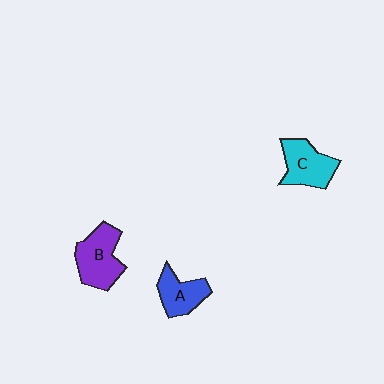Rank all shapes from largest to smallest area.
From largest to smallest: B (purple), C (cyan), A (blue).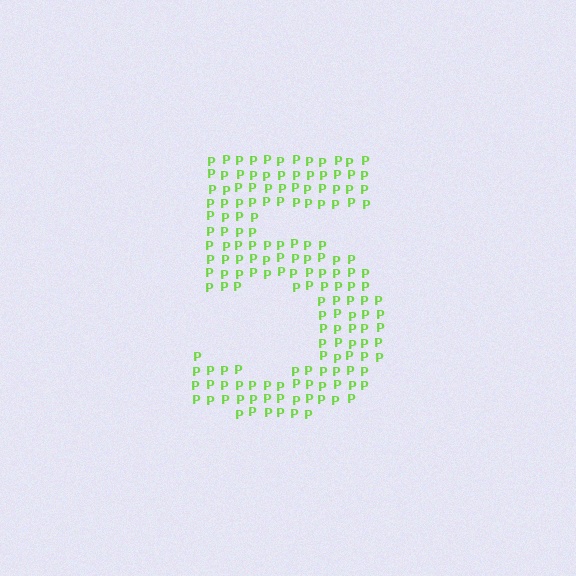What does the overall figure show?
The overall figure shows the digit 5.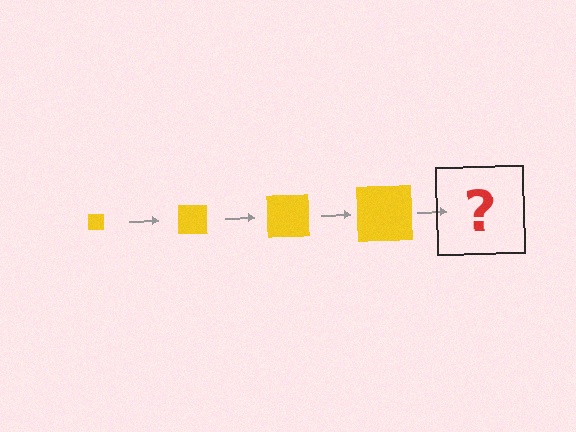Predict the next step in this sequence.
The next step is a yellow square, larger than the previous one.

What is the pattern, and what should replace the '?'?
The pattern is that the square gets progressively larger each step. The '?' should be a yellow square, larger than the previous one.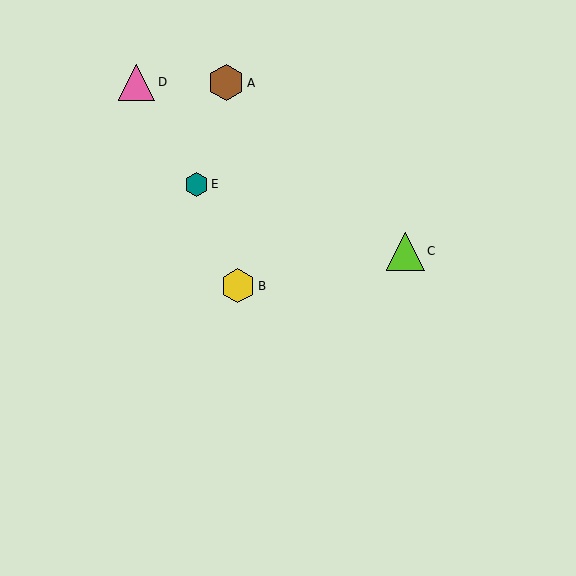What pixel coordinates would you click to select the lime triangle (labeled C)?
Click at (406, 251) to select the lime triangle C.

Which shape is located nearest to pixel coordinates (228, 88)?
The brown hexagon (labeled A) at (226, 83) is nearest to that location.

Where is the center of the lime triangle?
The center of the lime triangle is at (406, 251).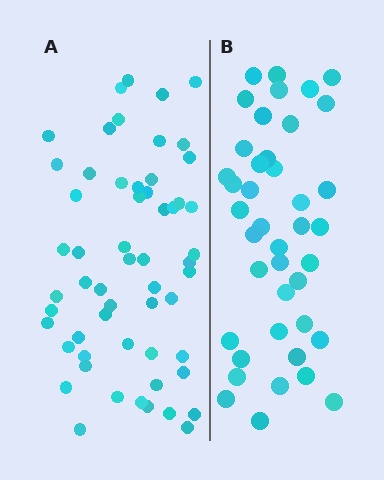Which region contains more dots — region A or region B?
Region A (the left region) has more dots.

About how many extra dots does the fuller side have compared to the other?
Region A has approximately 15 more dots than region B.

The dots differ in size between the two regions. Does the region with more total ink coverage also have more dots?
No. Region B has more total ink coverage because its dots are larger, but region A actually contains more individual dots. Total area can be misleading — the number of items is what matters here.